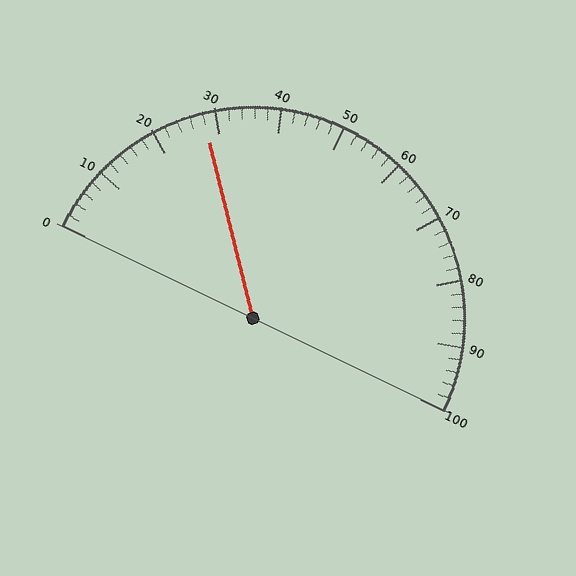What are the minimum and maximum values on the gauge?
The gauge ranges from 0 to 100.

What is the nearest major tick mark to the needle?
The nearest major tick mark is 30.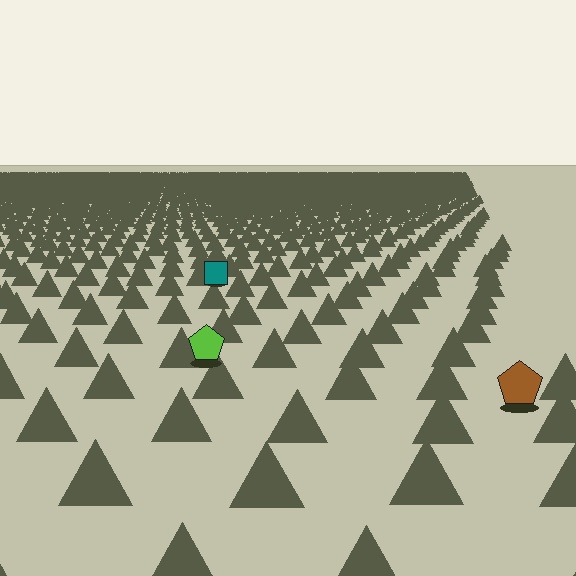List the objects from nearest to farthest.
From nearest to farthest: the brown pentagon, the lime pentagon, the teal square.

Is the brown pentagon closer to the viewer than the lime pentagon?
Yes. The brown pentagon is closer — you can tell from the texture gradient: the ground texture is coarser near it.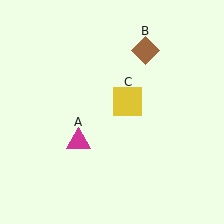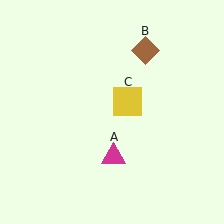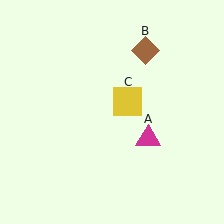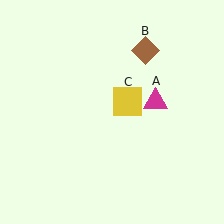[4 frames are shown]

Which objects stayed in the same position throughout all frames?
Brown diamond (object B) and yellow square (object C) remained stationary.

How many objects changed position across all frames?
1 object changed position: magenta triangle (object A).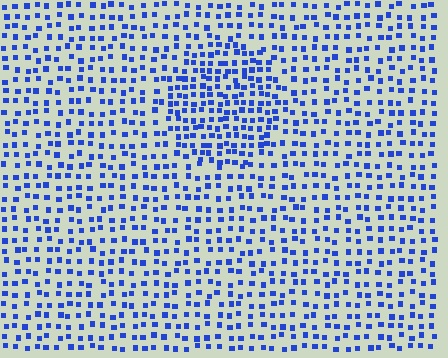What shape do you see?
I see a circle.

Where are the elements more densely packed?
The elements are more densely packed inside the circle boundary.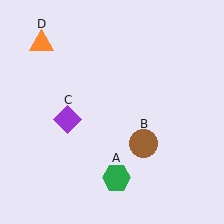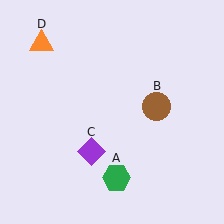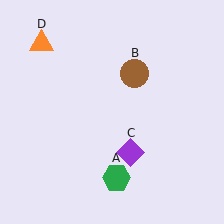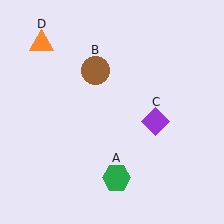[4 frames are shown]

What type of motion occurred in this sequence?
The brown circle (object B), purple diamond (object C) rotated counterclockwise around the center of the scene.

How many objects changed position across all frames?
2 objects changed position: brown circle (object B), purple diamond (object C).